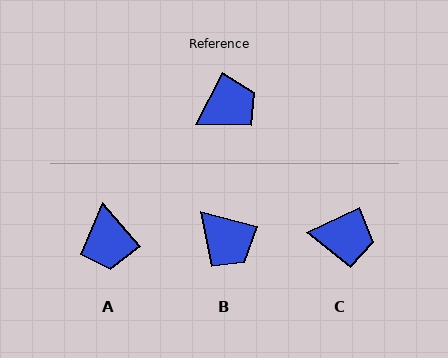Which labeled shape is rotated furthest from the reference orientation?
A, about 111 degrees away.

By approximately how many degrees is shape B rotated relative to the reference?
Approximately 77 degrees clockwise.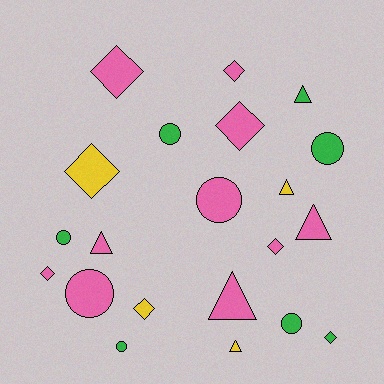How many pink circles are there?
There are 2 pink circles.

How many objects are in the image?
There are 21 objects.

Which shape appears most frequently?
Diamond, with 8 objects.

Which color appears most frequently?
Pink, with 10 objects.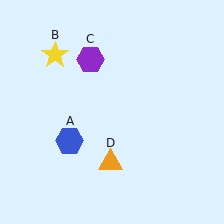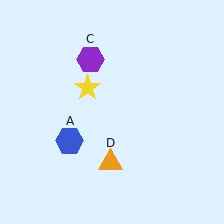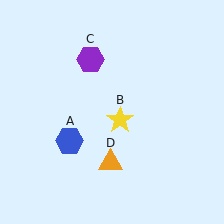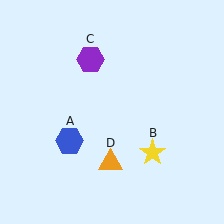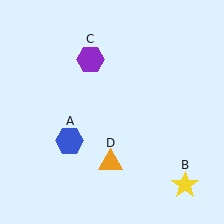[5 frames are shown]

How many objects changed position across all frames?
1 object changed position: yellow star (object B).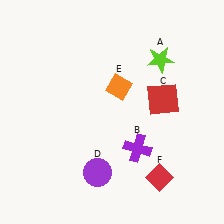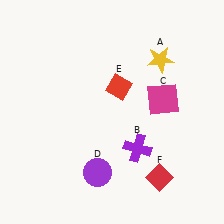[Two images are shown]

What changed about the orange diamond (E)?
In Image 1, E is orange. In Image 2, it changed to red.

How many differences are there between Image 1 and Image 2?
There are 3 differences between the two images.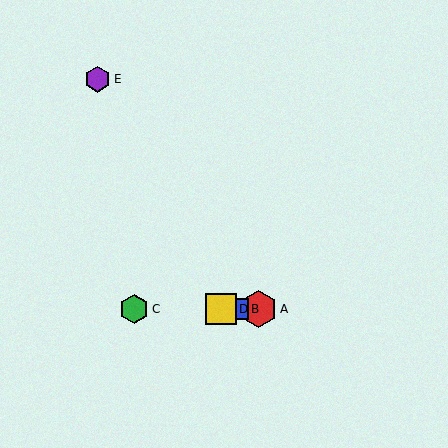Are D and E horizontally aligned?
No, D is at y≈309 and E is at y≈79.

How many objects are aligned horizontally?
4 objects (A, B, C, D) are aligned horizontally.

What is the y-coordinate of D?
Object D is at y≈309.